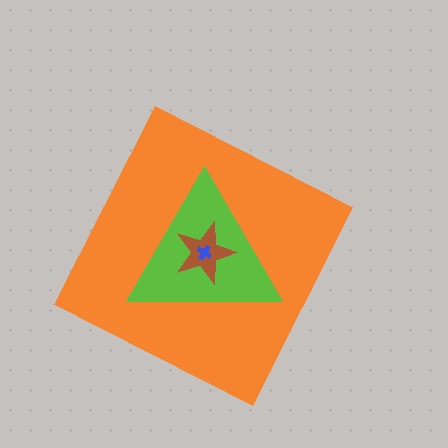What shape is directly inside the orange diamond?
The lime triangle.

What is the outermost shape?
The orange diamond.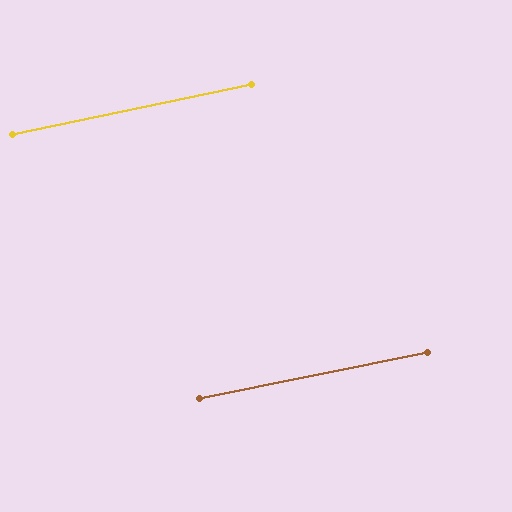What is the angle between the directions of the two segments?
Approximately 1 degree.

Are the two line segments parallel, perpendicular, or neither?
Parallel — their directions differ by only 0.6°.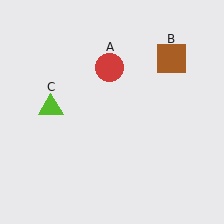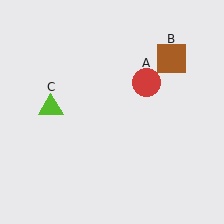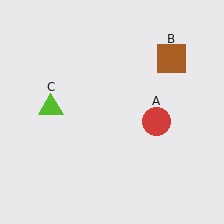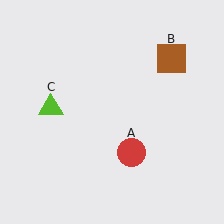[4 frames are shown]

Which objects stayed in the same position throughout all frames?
Brown square (object B) and lime triangle (object C) remained stationary.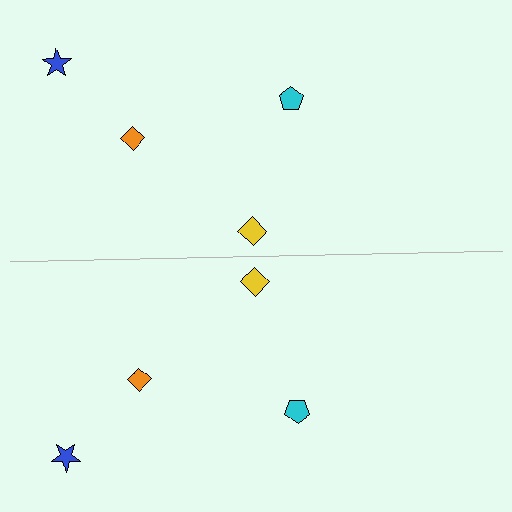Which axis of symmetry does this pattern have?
The pattern has a horizontal axis of symmetry running through the center of the image.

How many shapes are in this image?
There are 8 shapes in this image.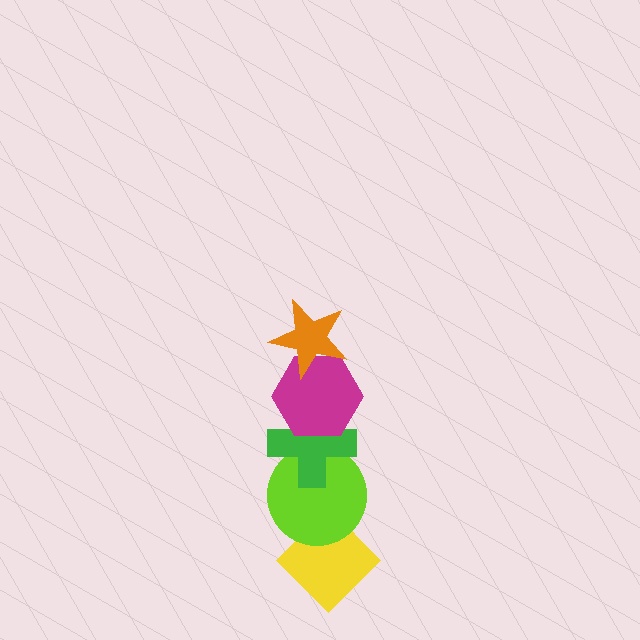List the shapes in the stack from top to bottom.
From top to bottom: the orange star, the magenta hexagon, the green cross, the lime circle, the yellow diamond.